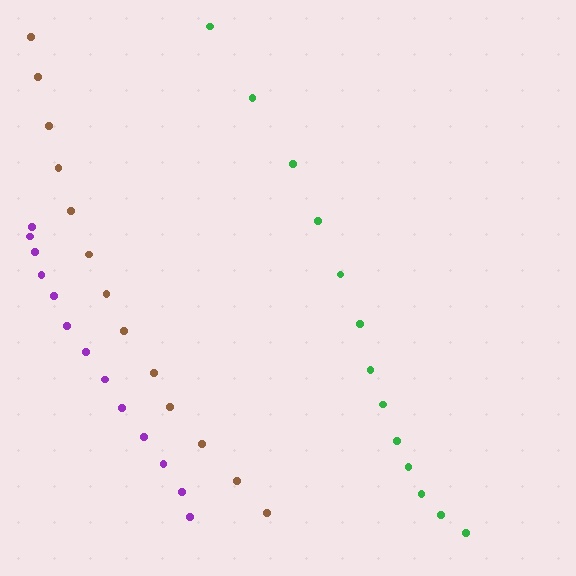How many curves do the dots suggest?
There are 3 distinct paths.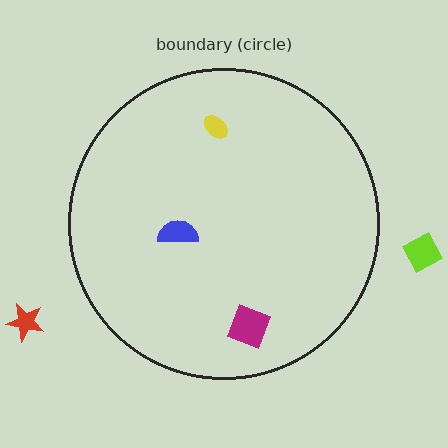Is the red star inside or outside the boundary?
Outside.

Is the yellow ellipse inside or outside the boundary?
Inside.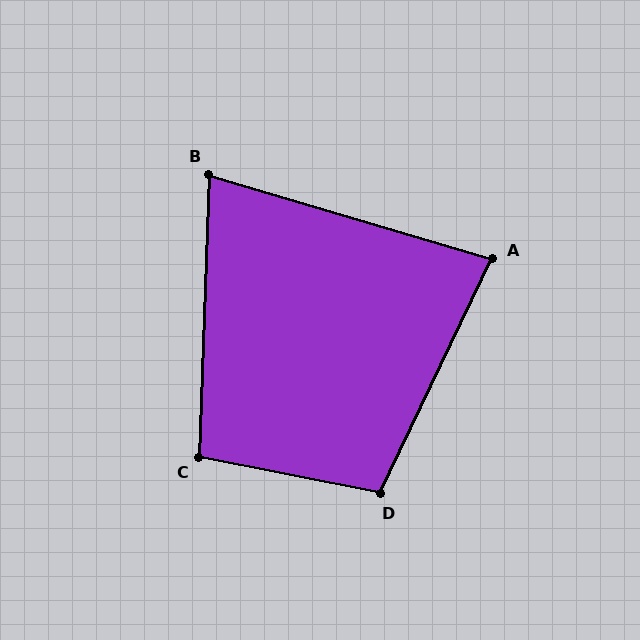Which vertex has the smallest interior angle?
B, at approximately 76 degrees.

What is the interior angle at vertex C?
Approximately 99 degrees (obtuse).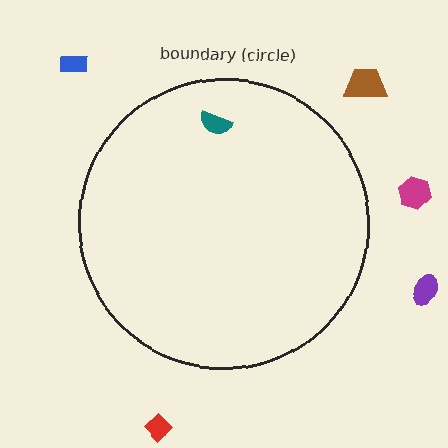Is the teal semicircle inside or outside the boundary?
Inside.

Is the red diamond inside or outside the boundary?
Outside.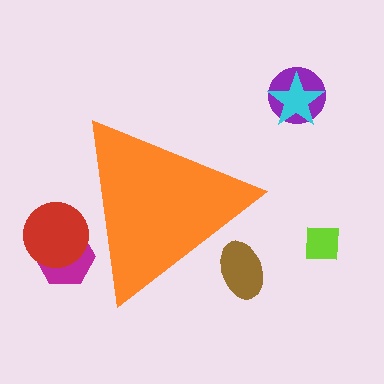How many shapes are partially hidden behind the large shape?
3 shapes are partially hidden.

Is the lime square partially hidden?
No, the lime square is fully visible.